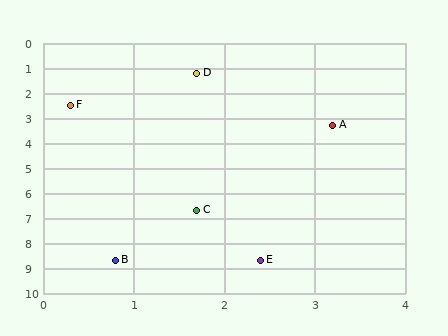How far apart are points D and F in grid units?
Points D and F are about 1.9 grid units apart.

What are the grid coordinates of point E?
Point E is at approximately (2.4, 8.7).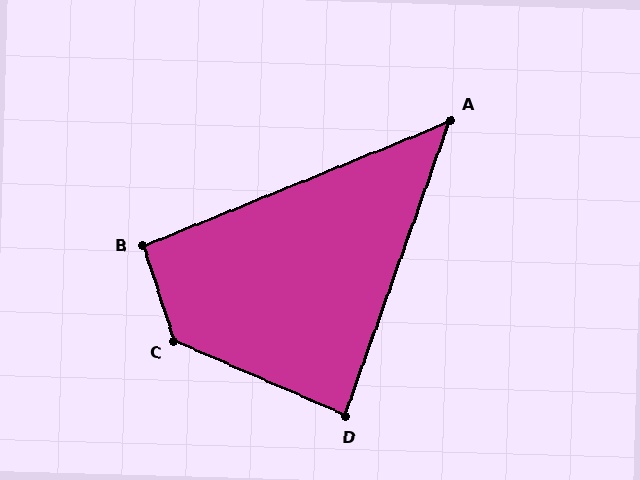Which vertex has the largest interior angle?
C, at approximately 132 degrees.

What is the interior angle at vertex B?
Approximately 94 degrees (approximately right).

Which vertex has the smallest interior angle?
A, at approximately 48 degrees.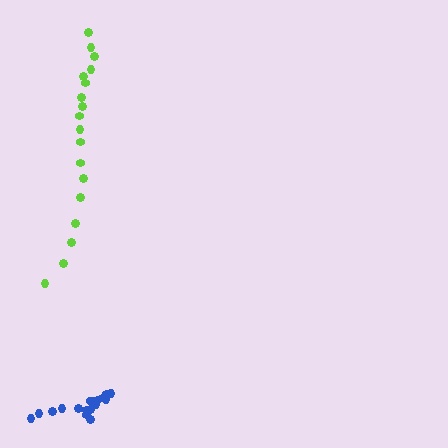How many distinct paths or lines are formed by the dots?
There are 2 distinct paths.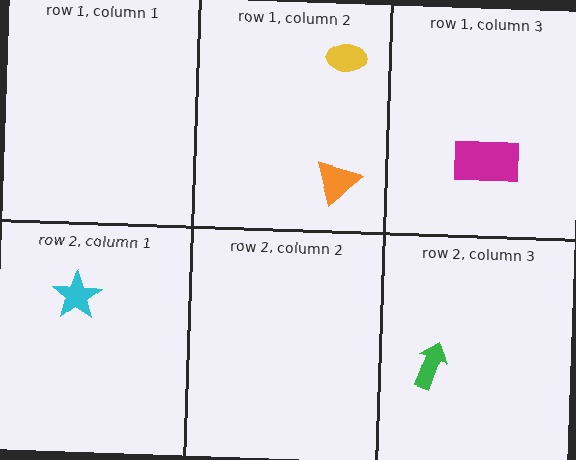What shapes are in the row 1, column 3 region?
The magenta rectangle.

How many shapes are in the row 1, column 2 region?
2.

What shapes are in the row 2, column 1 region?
The cyan star.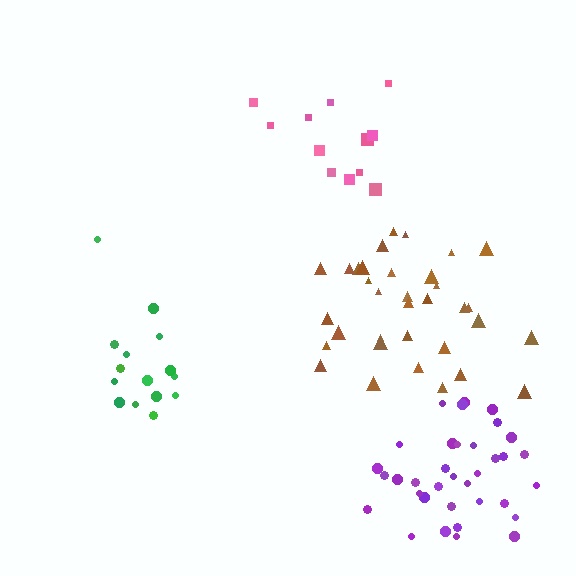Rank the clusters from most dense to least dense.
purple, green, brown, pink.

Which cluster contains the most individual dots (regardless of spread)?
Purple (35).